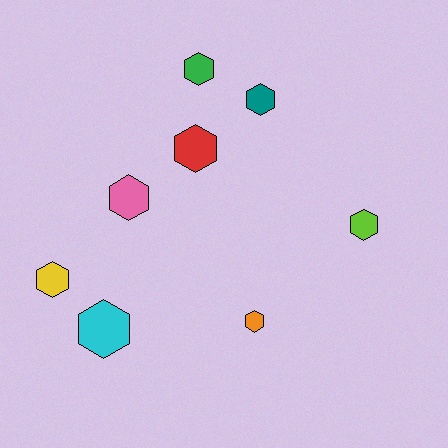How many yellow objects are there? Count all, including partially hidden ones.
There is 1 yellow object.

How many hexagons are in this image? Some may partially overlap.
There are 8 hexagons.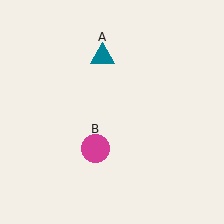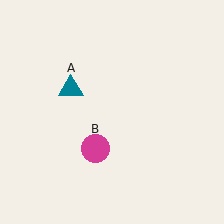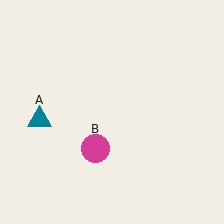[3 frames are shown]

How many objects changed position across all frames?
1 object changed position: teal triangle (object A).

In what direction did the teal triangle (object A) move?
The teal triangle (object A) moved down and to the left.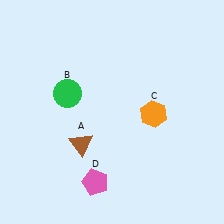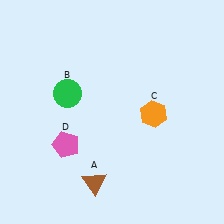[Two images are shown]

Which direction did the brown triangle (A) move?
The brown triangle (A) moved down.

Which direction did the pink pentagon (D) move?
The pink pentagon (D) moved up.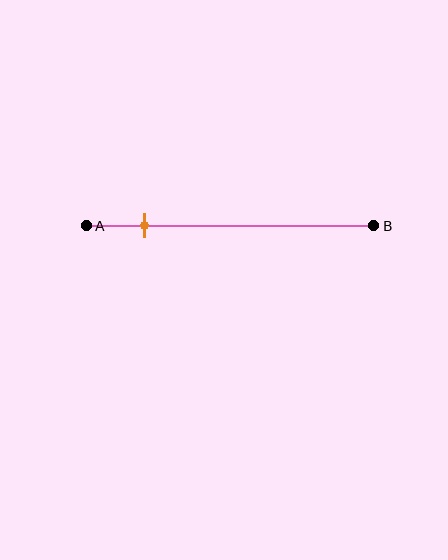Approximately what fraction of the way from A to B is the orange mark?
The orange mark is approximately 20% of the way from A to B.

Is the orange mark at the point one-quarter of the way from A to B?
No, the mark is at about 20% from A, not at the 25% one-quarter point.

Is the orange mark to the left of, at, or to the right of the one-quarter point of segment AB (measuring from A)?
The orange mark is to the left of the one-quarter point of segment AB.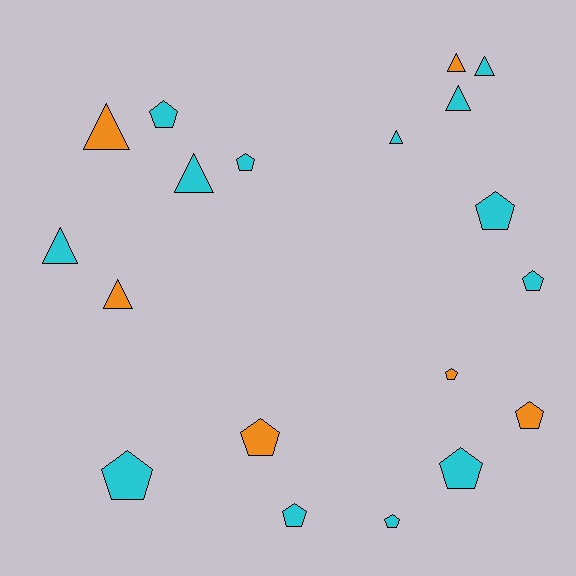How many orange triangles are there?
There are 3 orange triangles.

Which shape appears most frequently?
Pentagon, with 11 objects.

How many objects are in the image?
There are 19 objects.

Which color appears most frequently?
Cyan, with 13 objects.